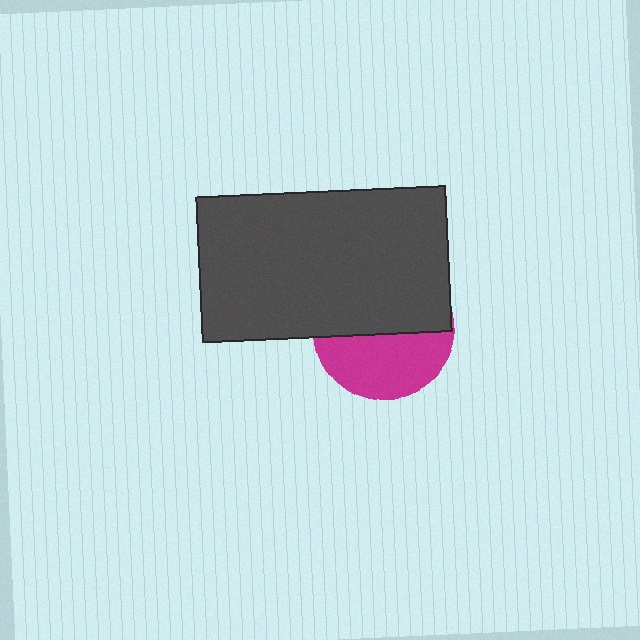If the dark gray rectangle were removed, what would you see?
You would see the complete magenta circle.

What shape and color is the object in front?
The object in front is a dark gray rectangle.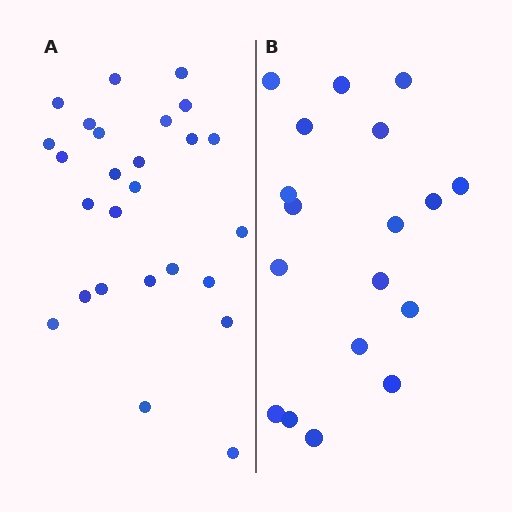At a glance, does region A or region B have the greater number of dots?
Region A (the left region) has more dots.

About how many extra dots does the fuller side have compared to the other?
Region A has roughly 8 or so more dots than region B.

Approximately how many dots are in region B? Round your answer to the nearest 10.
About 20 dots. (The exact count is 18, which rounds to 20.)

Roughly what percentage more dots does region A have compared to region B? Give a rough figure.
About 45% more.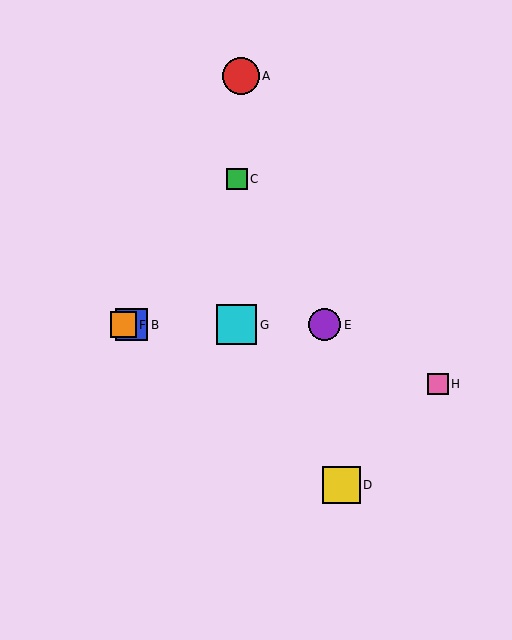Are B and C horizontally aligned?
No, B is at y≈325 and C is at y≈179.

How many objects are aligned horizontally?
4 objects (B, E, F, G) are aligned horizontally.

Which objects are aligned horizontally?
Objects B, E, F, G are aligned horizontally.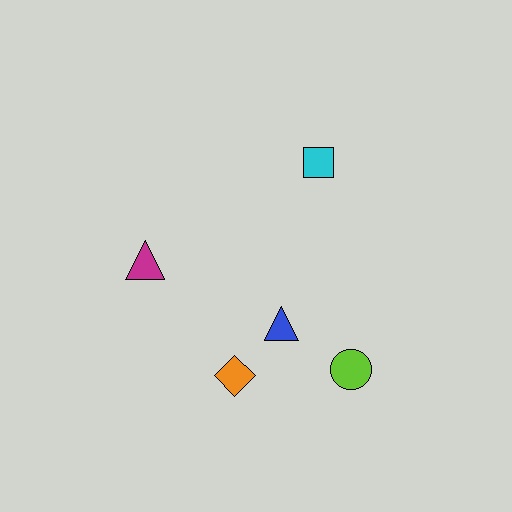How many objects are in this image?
There are 5 objects.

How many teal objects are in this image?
There are no teal objects.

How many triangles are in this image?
There are 2 triangles.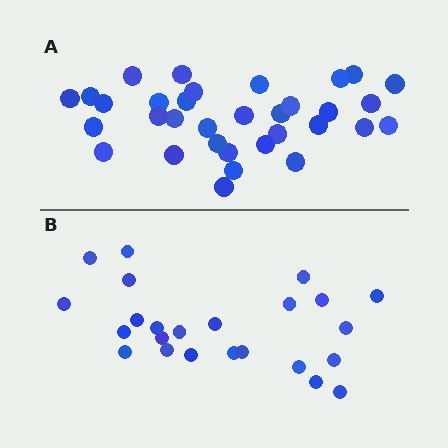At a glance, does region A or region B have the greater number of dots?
Region A (the top region) has more dots.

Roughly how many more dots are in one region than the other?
Region A has roughly 8 or so more dots than region B.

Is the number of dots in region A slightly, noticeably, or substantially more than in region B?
Region A has noticeably more, but not dramatically so. The ratio is roughly 1.4 to 1.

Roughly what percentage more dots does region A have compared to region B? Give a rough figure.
About 40% more.